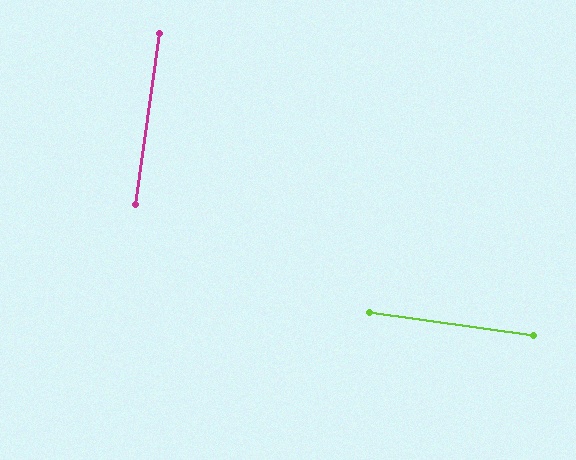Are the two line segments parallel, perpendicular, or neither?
Perpendicular — they meet at approximately 90°.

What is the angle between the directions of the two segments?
Approximately 90 degrees.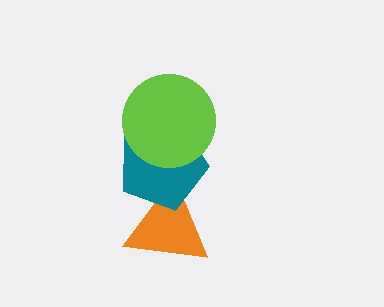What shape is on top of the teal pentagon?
The lime circle is on top of the teal pentagon.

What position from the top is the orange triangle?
The orange triangle is 3rd from the top.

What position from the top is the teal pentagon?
The teal pentagon is 2nd from the top.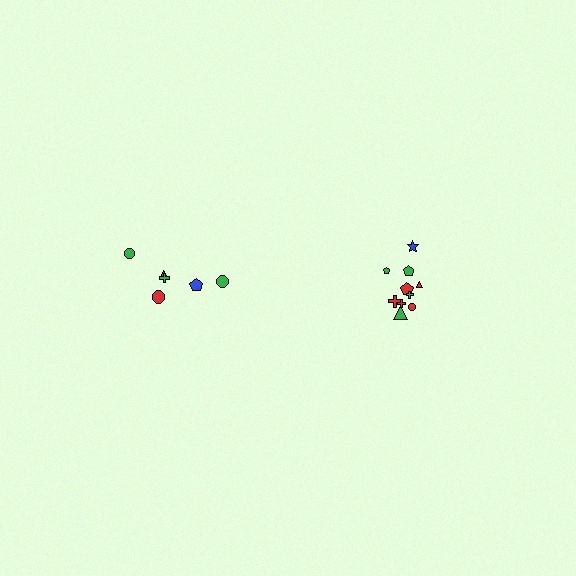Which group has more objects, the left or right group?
The right group.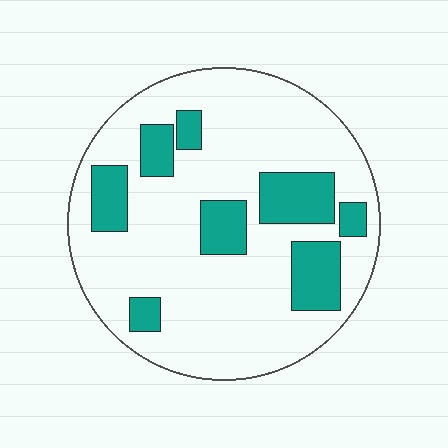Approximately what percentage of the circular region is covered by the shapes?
Approximately 25%.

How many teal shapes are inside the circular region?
8.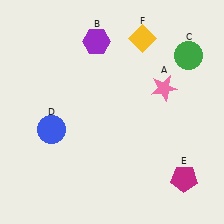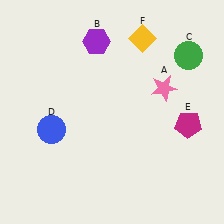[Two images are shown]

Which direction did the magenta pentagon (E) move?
The magenta pentagon (E) moved up.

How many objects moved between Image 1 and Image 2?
1 object moved between the two images.